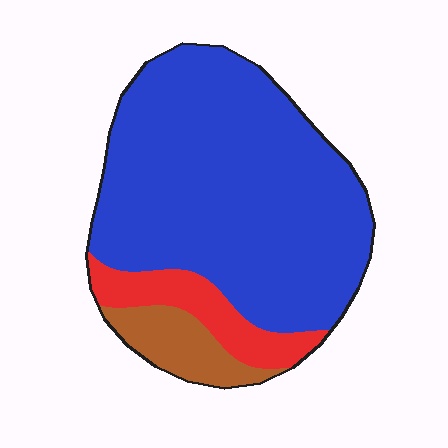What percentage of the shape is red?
Red takes up less than a quarter of the shape.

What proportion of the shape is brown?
Brown takes up about one tenth (1/10) of the shape.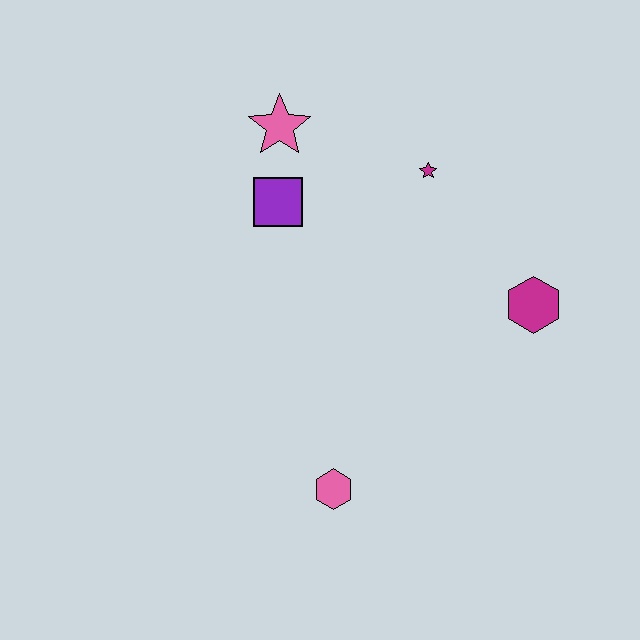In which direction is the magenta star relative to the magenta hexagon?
The magenta star is above the magenta hexagon.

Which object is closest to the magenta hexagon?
The magenta star is closest to the magenta hexagon.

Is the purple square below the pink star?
Yes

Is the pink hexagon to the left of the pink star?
No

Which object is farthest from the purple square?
The pink hexagon is farthest from the purple square.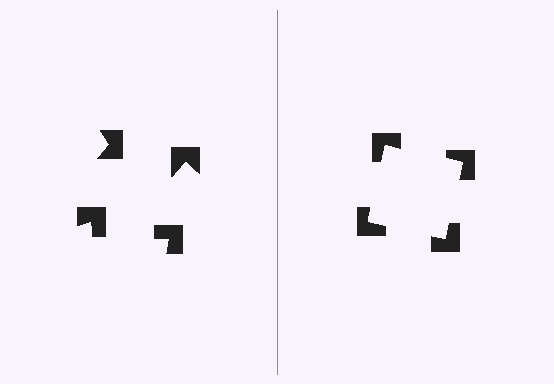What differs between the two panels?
The notched squares are positioned identically on both sides; only the wedge orientations differ. On the right they align to a square; on the left they are misaligned.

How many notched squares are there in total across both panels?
8 — 4 on each side.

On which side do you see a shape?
An illusory square appears on the right side. On the left side the wedge cuts are rotated, so no coherent shape forms.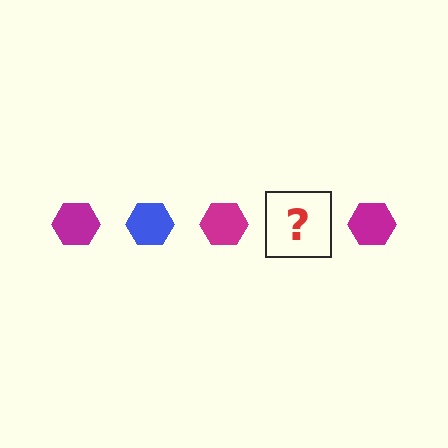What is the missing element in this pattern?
The missing element is a blue hexagon.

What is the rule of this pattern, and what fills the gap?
The rule is that the pattern cycles through magenta, blue hexagons. The gap should be filled with a blue hexagon.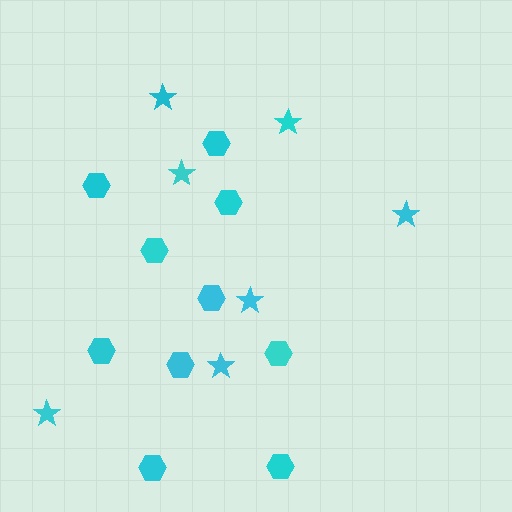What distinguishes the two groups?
There are 2 groups: one group of hexagons (10) and one group of stars (7).